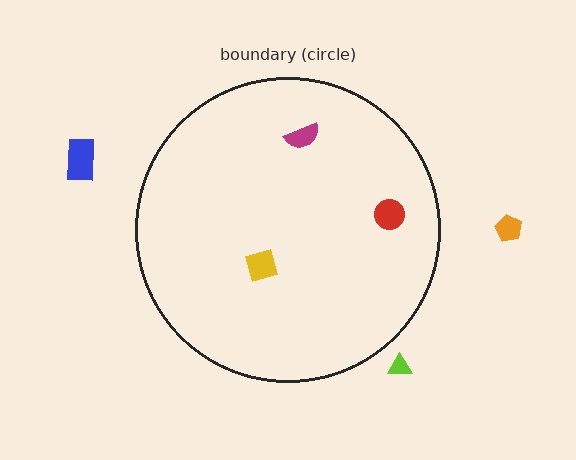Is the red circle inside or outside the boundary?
Inside.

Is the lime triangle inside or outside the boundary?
Outside.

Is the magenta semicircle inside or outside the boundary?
Inside.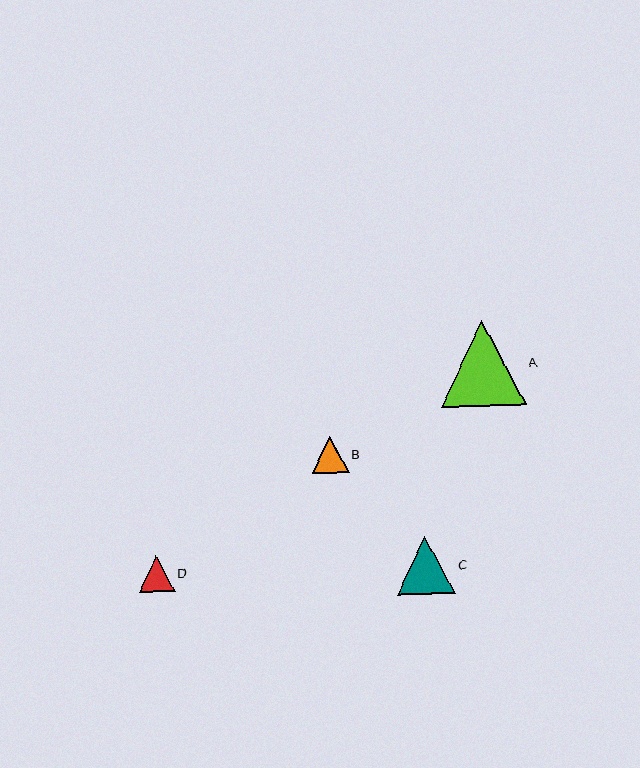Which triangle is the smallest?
Triangle D is the smallest with a size of approximately 36 pixels.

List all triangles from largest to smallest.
From largest to smallest: A, C, B, D.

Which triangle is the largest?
Triangle A is the largest with a size of approximately 85 pixels.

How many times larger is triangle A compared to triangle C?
Triangle A is approximately 1.5 times the size of triangle C.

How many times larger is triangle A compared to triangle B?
Triangle A is approximately 2.3 times the size of triangle B.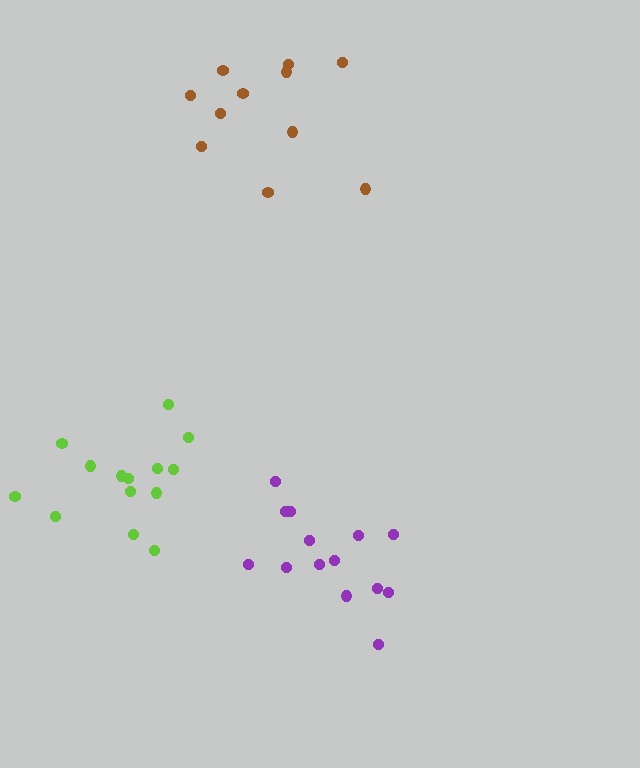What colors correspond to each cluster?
The clusters are colored: purple, brown, lime.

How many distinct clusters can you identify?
There are 3 distinct clusters.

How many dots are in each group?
Group 1: 14 dots, Group 2: 11 dots, Group 3: 14 dots (39 total).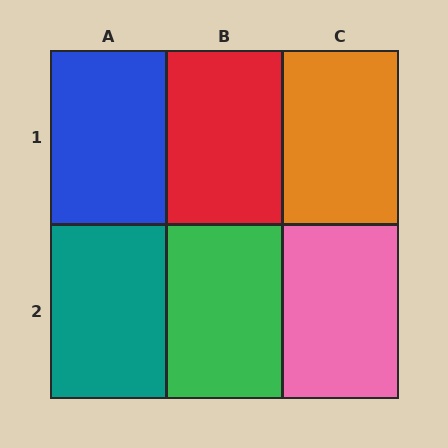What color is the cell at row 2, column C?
Pink.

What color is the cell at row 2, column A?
Teal.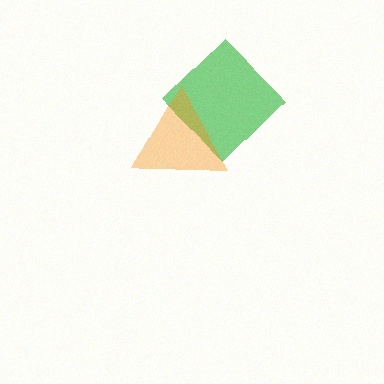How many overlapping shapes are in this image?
There are 2 overlapping shapes in the image.